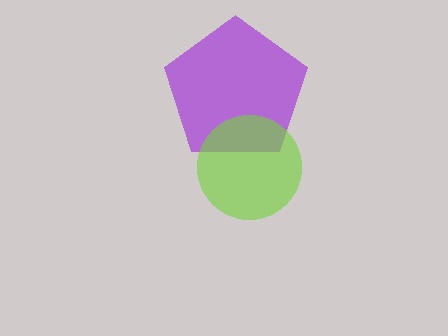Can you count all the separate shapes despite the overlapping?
Yes, there are 2 separate shapes.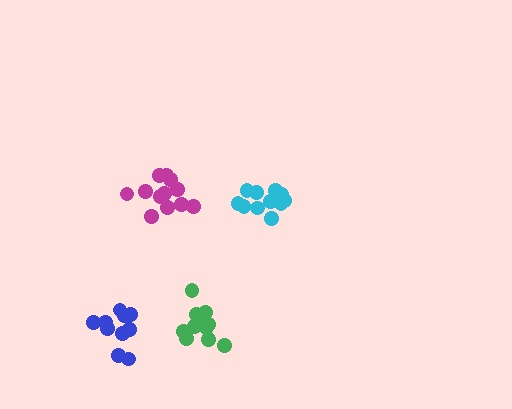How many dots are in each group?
Group 1: 12 dots, Group 2: 10 dots, Group 3: 12 dots, Group 4: 12 dots (46 total).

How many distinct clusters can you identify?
There are 4 distinct clusters.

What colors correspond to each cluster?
The clusters are colored: magenta, blue, green, cyan.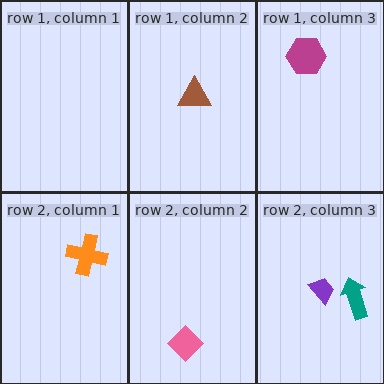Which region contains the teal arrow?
The row 2, column 3 region.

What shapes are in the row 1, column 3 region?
The magenta hexagon.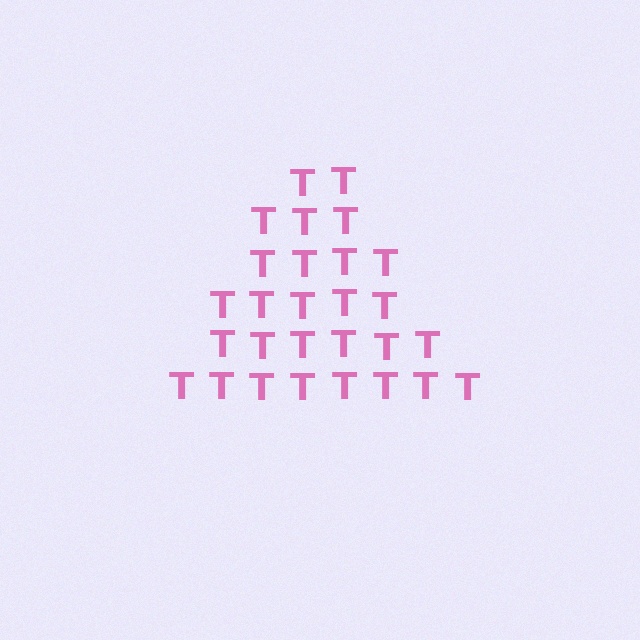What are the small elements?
The small elements are letter T's.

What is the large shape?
The large shape is a triangle.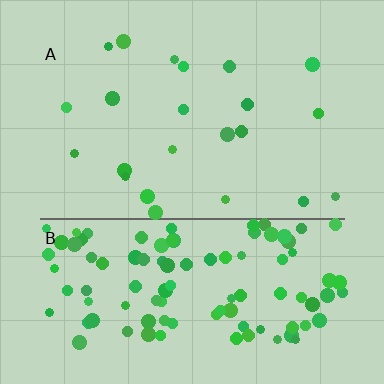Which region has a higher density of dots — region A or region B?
B (the bottom).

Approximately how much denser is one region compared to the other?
Approximately 4.9× — region B over region A.